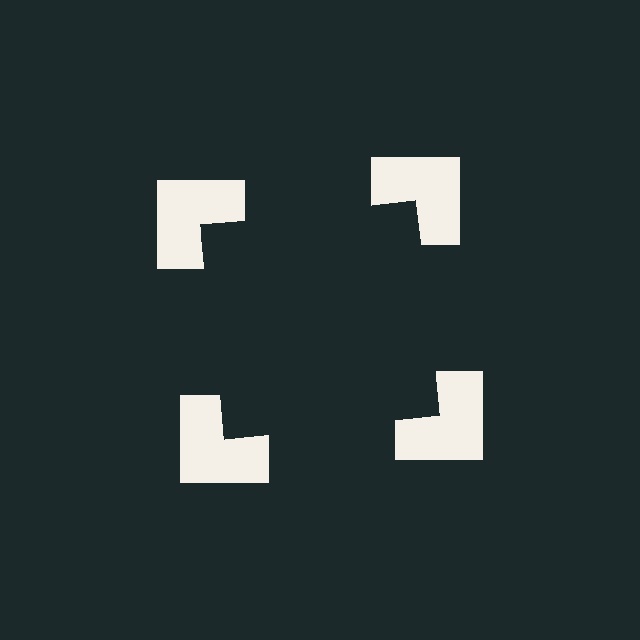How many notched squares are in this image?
There are 4 — one at each vertex of the illusory square.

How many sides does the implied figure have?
4 sides.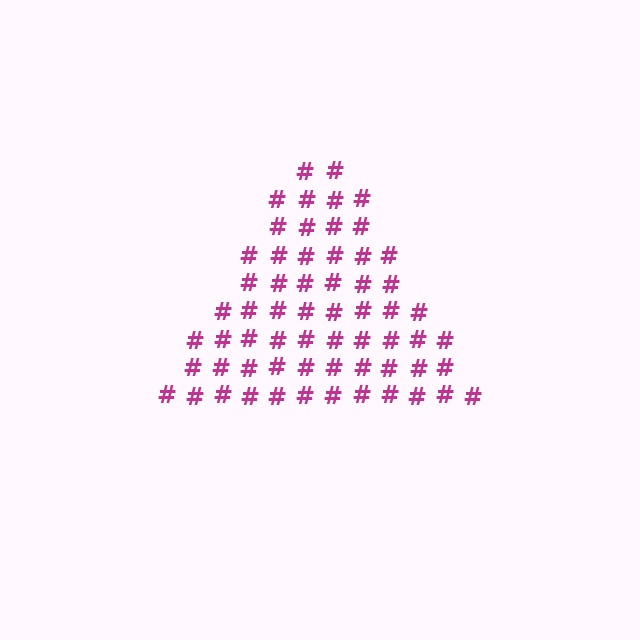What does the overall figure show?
The overall figure shows a triangle.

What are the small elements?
The small elements are hash symbols.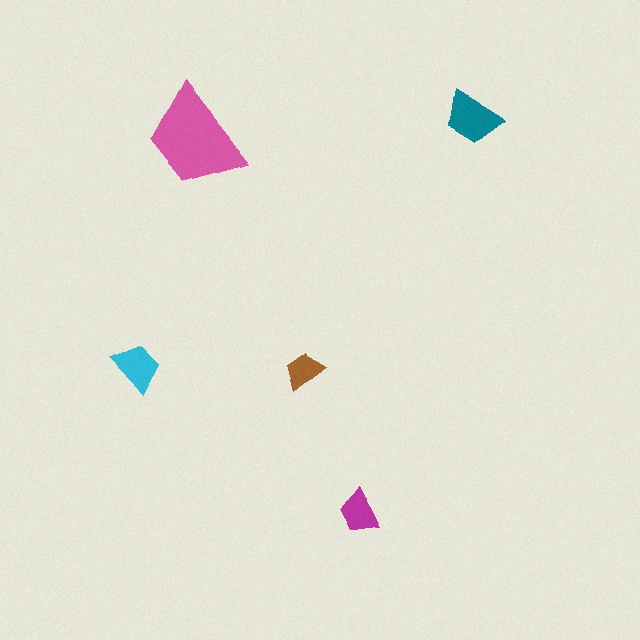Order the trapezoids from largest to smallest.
the pink one, the teal one, the cyan one, the magenta one, the brown one.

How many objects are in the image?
There are 5 objects in the image.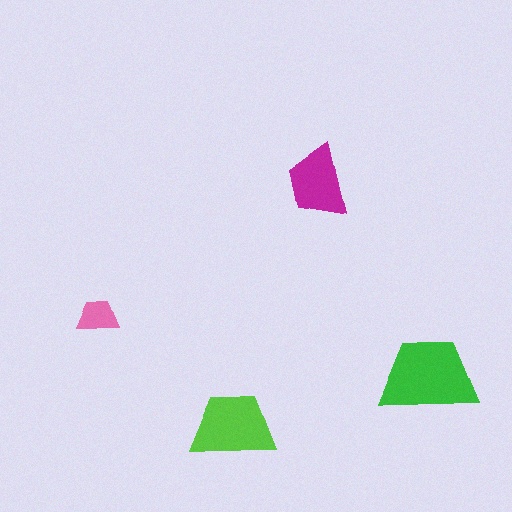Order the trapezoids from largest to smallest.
the green one, the lime one, the magenta one, the pink one.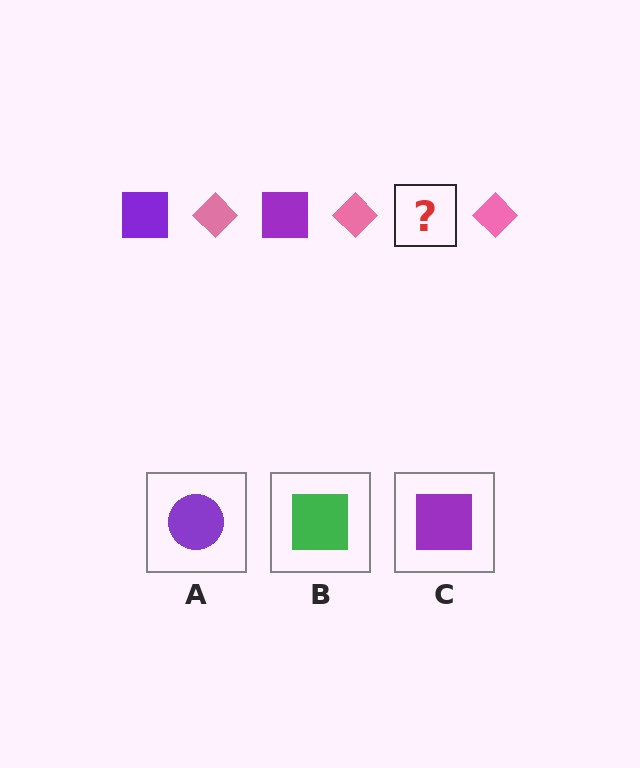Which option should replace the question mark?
Option C.